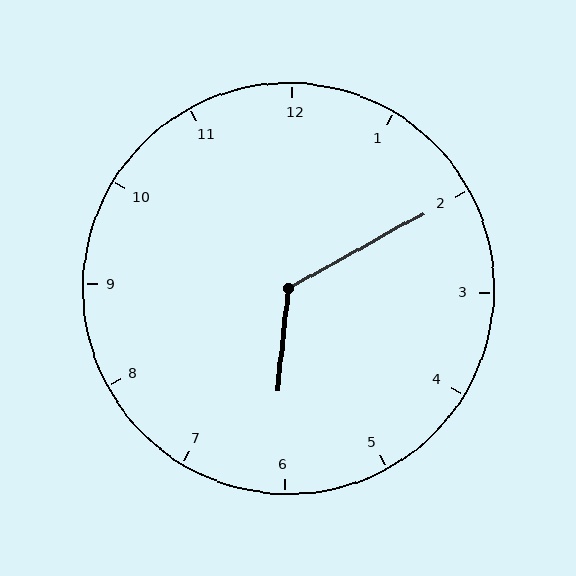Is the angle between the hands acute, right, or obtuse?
It is obtuse.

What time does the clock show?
6:10.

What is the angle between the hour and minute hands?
Approximately 125 degrees.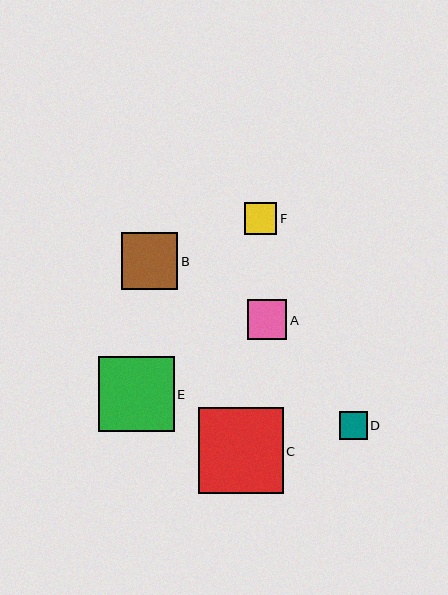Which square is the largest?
Square C is the largest with a size of approximately 85 pixels.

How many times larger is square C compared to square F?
Square C is approximately 2.6 times the size of square F.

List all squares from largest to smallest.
From largest to smallest: C, E, B, A, F, D.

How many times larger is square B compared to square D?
Square B is approximately 2.0 times the size of square D.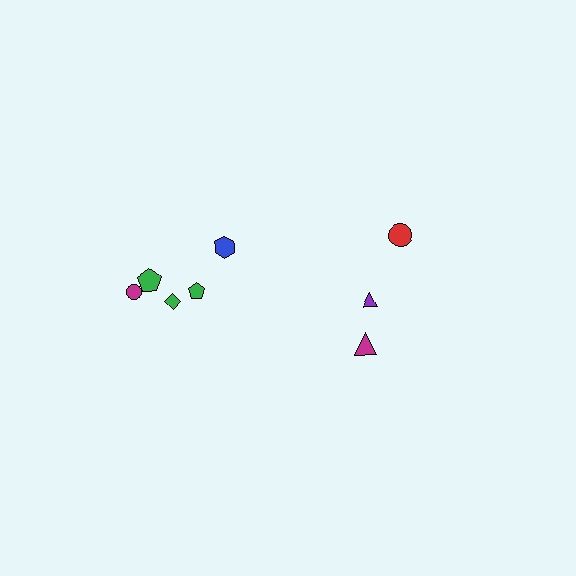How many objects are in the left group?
There are 5 objects.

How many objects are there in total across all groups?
There are 8 objects.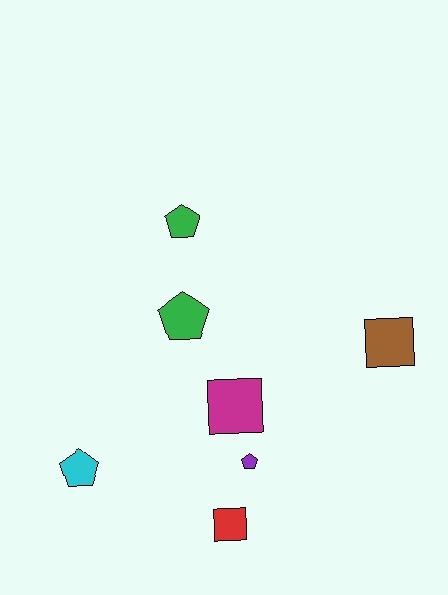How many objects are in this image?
There are 7 objects.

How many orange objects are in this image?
There are no orange objects.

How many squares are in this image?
There are 3 squares.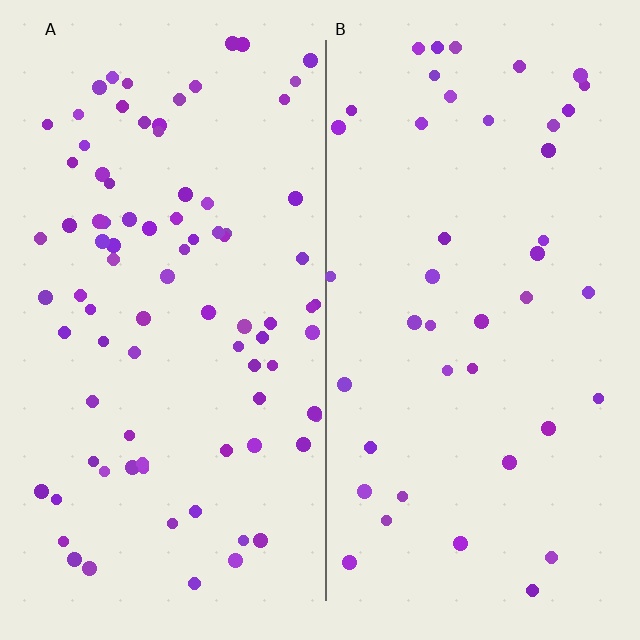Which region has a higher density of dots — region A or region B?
A (the left).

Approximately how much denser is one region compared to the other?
Approximately 2.0× — region A over region B.